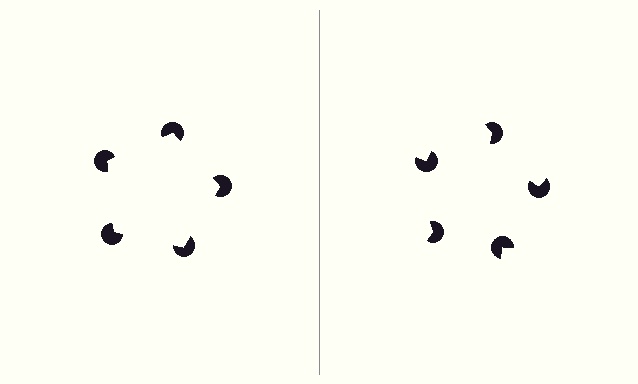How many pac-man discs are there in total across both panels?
10 — 5 on each side.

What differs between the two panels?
The pac-man discs are positioned identically on both sides; only the wedge orientations differ. On the left they align to a pentagon; on the right they are misaligned.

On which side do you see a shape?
An illusory pentagon appears on the left side. On the right side the wedge cuts are rotated, so no coherent shape forms.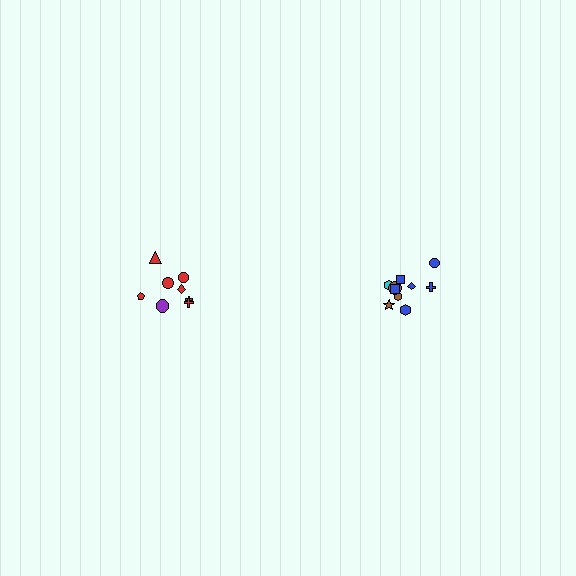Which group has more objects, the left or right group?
The right group.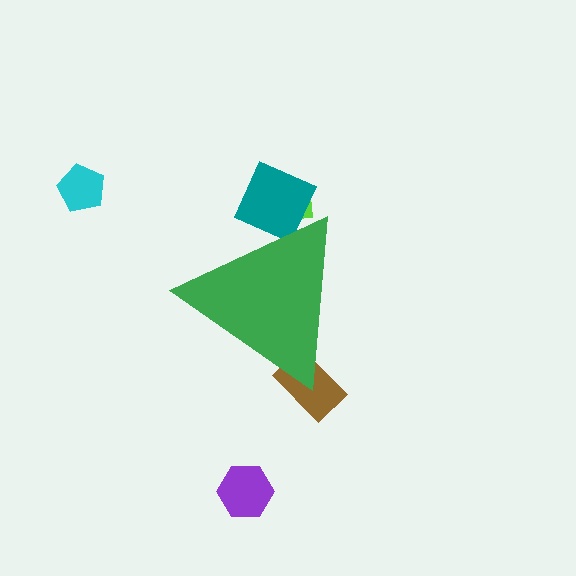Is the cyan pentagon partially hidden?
No, the cyan pentagon is fully visible.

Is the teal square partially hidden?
Yes, the teal square is partially hidden behind the green triangle.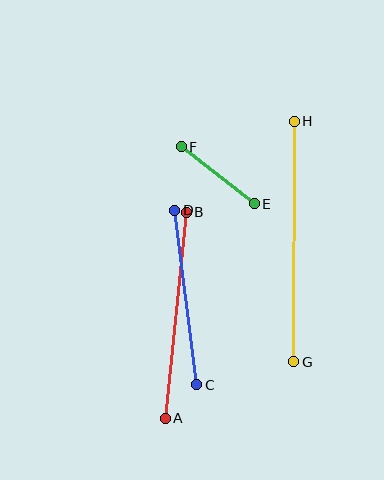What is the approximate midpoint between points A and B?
The midpoint is at approximately (176, 315) pixels.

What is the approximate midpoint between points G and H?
The midpoint is at approximately (294, 242) pixels.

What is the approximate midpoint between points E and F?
The midpoint is at approximately (218, 175) pixels.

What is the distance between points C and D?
The distance is approximately 176 pixels.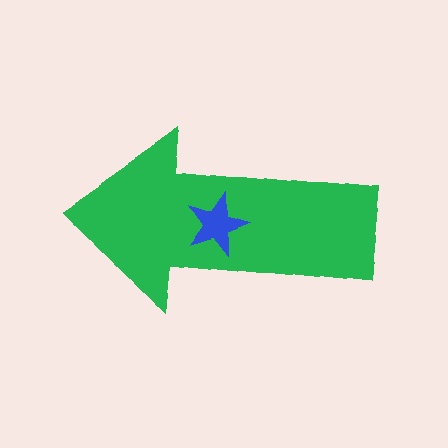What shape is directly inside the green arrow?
The blue star.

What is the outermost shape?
The green arrow.